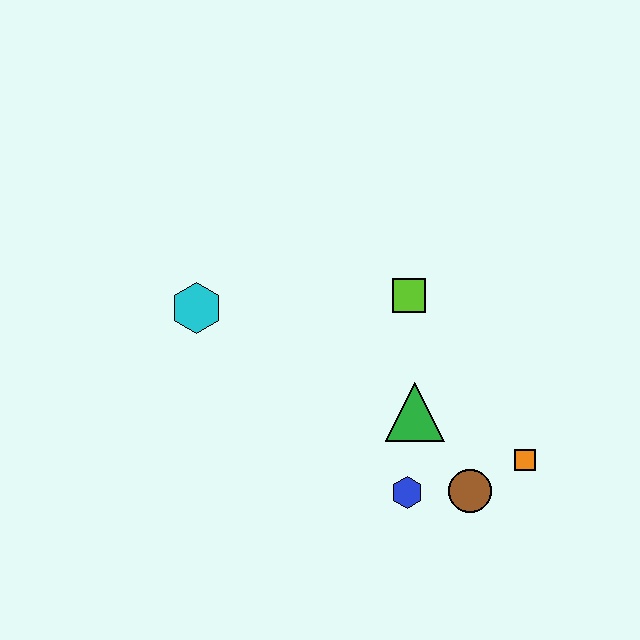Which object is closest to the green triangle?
The blue hexagon is closest to the green triangle.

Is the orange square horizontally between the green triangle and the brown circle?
No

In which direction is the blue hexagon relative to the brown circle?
The blue hexagon is to the left of the brown circle.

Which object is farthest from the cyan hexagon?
The orange square is farthest from the cyan hexagon.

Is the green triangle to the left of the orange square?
Yes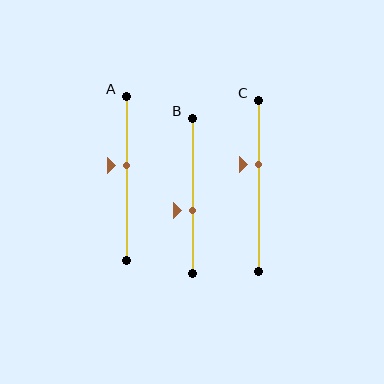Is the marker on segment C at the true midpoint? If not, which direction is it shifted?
No, the marker on segment C is shifted upward by about 13% of the segment length.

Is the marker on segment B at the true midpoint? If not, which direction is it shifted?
No, the marker on segment B is shifted downward by about 9% of the segment length.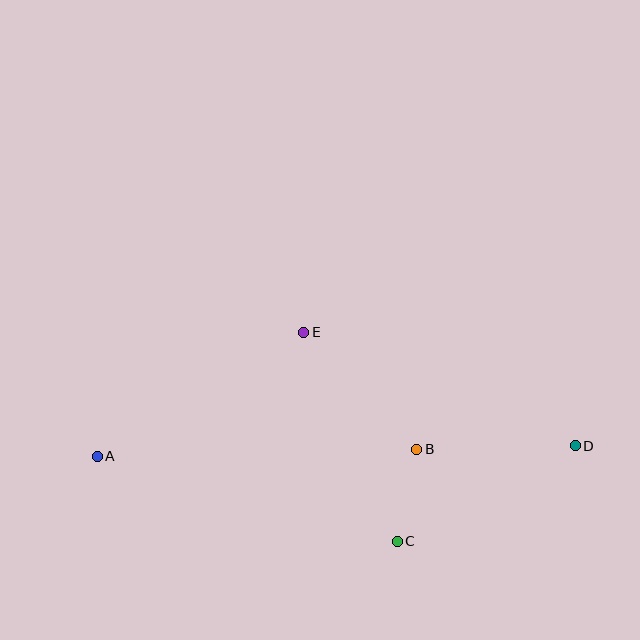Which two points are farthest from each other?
Points A and D are farthest from each other.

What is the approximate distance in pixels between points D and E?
The distance between D and E is approximately 294 pixels.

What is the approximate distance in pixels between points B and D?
The distance between B and D is approximately 159 pixels.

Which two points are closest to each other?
Points B and C are closest to each other.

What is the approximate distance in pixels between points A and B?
The distance between A and B is approximately 320 pixels.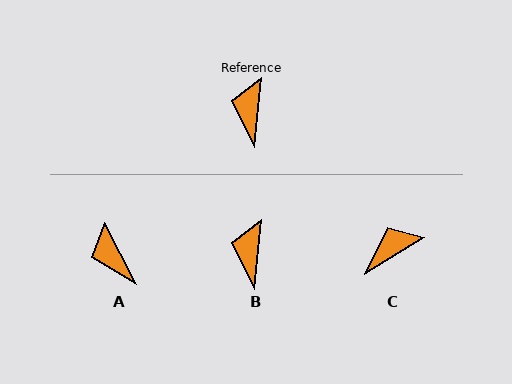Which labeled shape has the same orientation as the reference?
B.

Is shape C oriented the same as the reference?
No, it is off by about 52 degrees.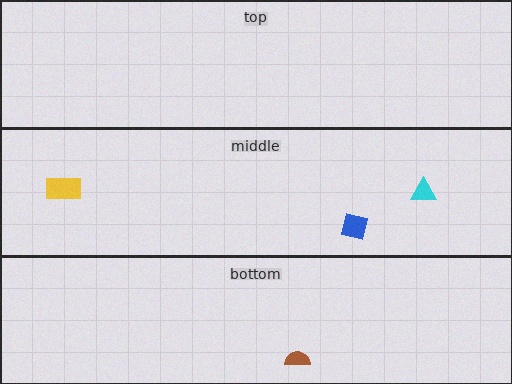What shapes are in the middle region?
The cyan triangle, the blue square, the yellow rectangle.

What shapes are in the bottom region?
The brown semicircle.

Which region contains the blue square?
The middle region.